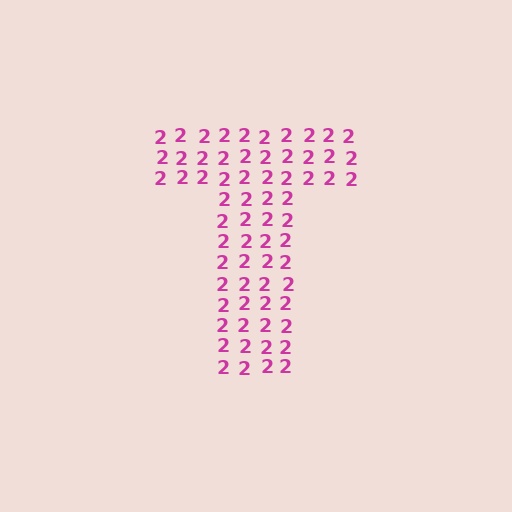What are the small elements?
The small elements are digit 2's.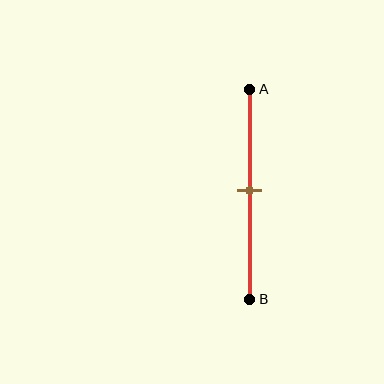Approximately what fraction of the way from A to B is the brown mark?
The brown mark is approximately 50% of the way from A to B.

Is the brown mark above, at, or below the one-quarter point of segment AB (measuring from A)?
The brown mark is below the one-quarter point of segment AB.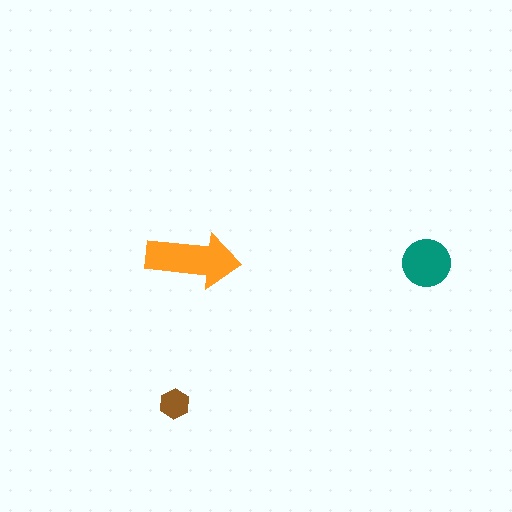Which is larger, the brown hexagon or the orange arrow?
The orange arrow.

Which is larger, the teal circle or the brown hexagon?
The teal circle.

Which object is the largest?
The orange arrow.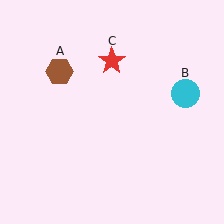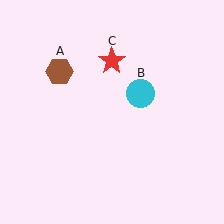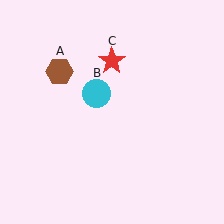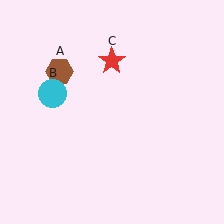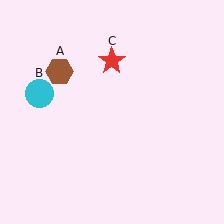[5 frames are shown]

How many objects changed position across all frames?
1 object changed position: cyan circle (object B).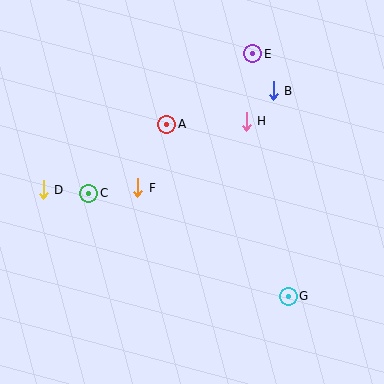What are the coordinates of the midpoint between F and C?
The midpoint between F and C is at (113, 190).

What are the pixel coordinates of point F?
Point F is at (138, 188).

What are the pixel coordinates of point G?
Point G is at (288, 296).